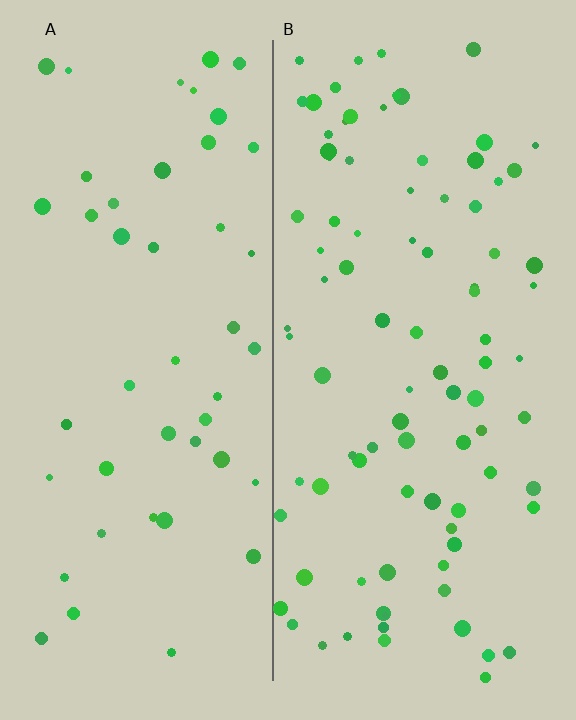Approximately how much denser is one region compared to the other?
Approximately 1.9× — region B over region A.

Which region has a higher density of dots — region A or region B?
B (the right).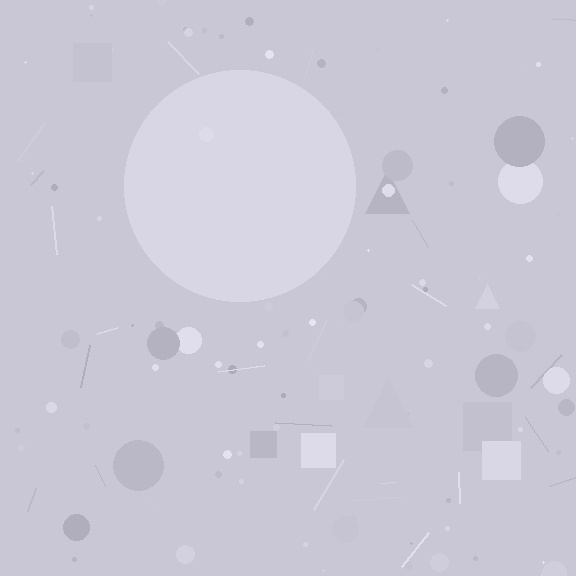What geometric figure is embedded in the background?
A circle is embedded in the background.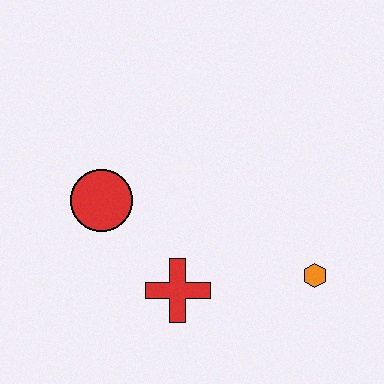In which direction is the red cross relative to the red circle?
The red cross is below the red circle.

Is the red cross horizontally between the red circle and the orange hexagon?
Yes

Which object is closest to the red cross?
The red circle is closest to the red cross.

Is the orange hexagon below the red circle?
Yes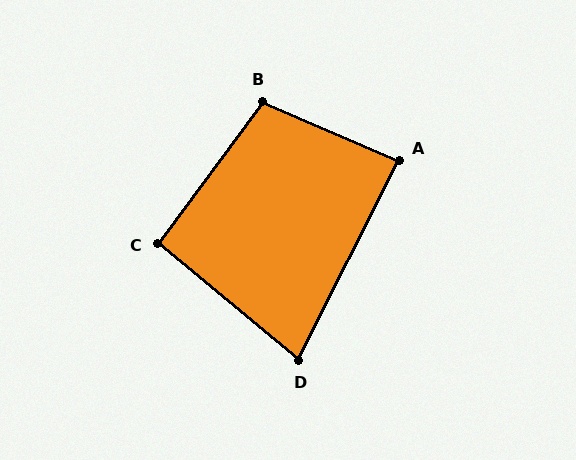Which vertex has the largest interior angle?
B, at approximately 103 degrees.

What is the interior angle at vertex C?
Approximately 93 degrees (approximately right).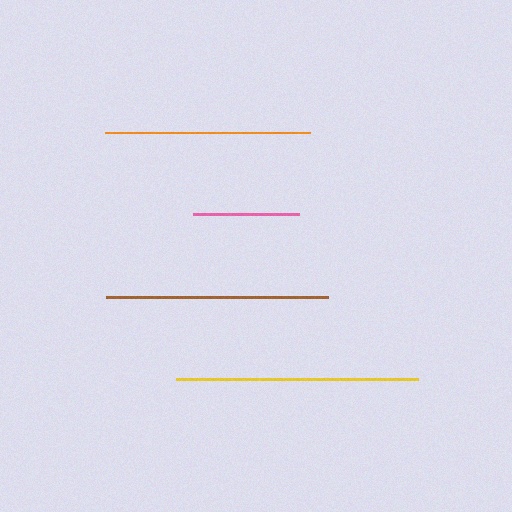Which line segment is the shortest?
The pink line is the shortest at approximately 107 pixels.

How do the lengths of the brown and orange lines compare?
The brown and orange lines are approximately the same length.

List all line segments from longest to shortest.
From longest to shortest: yellow, brown, orange, pink.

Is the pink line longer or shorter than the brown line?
The brown line is longer than the pink line.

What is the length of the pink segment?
The pink segment is approximately 107 pixels long.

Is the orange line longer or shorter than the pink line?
The orange line is longer than the pink line.